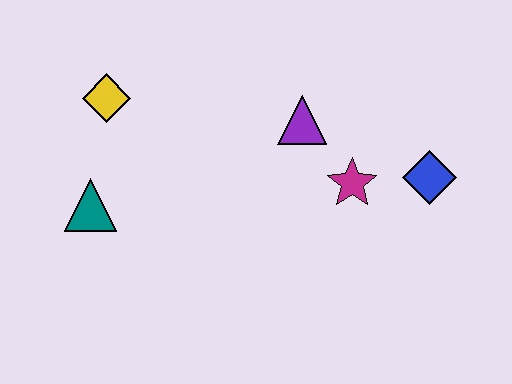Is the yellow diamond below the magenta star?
No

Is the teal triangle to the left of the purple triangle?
Yes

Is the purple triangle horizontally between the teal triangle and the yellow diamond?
No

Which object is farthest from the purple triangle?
The teal triangle is farthest from the purple triangle.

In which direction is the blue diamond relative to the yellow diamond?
The blue diamond is to the right of the yellow diamond.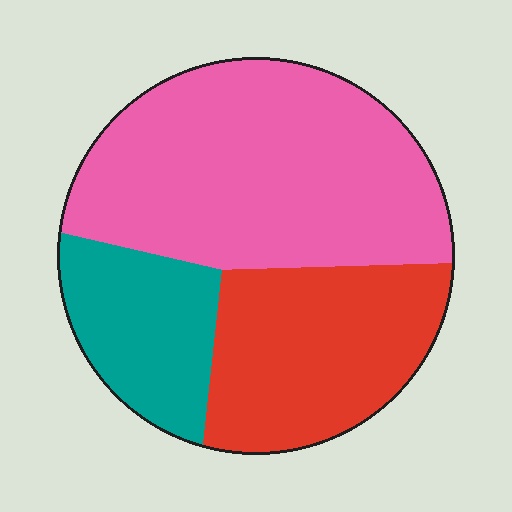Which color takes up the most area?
Pink, at roughly 50%.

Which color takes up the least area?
Teal, at roughly 20%.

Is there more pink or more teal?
Pink.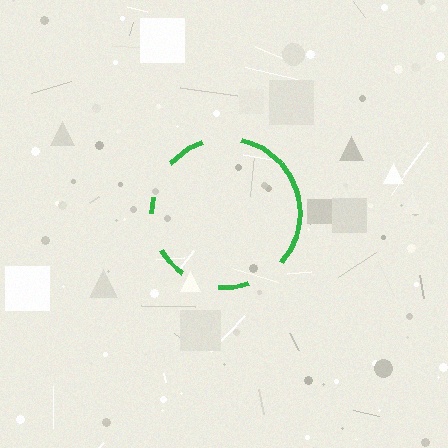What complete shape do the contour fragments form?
The contour fragments form a circle.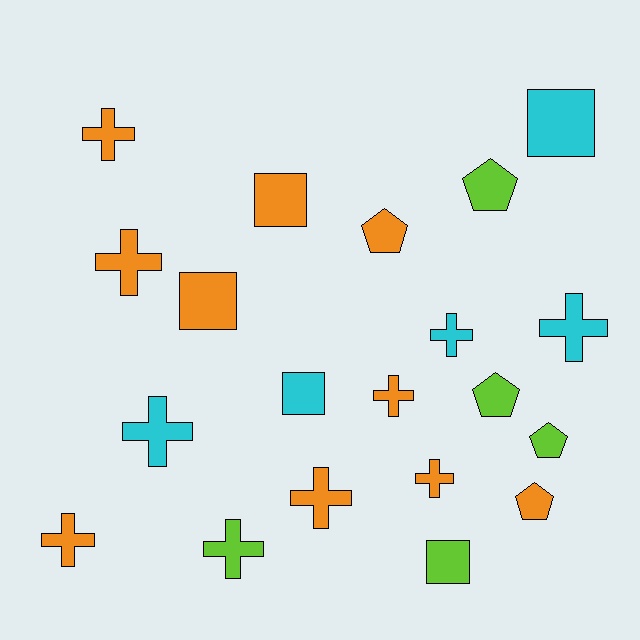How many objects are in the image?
There are 20 objects.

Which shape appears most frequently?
Cross, with 10 objects.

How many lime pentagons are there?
There are 3 lime pentagons.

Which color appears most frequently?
Orange, with 10 objects.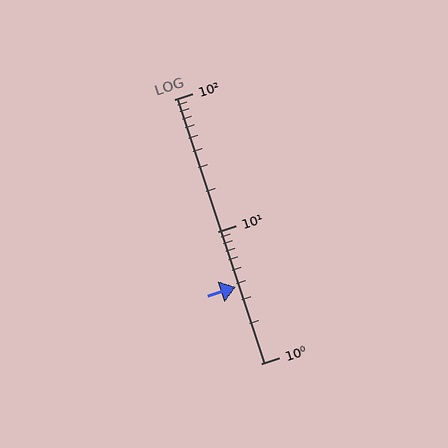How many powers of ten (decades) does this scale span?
The scale spans 2 decades, from 1 to 100.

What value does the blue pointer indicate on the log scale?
The pointer indicates approximately 3.8.